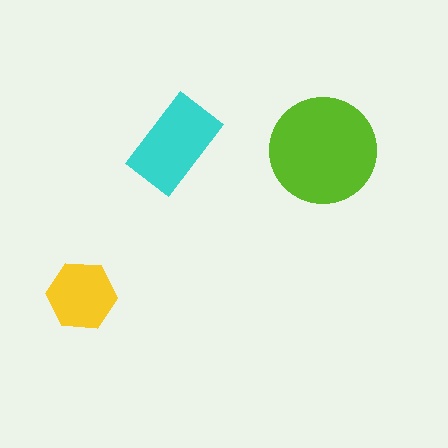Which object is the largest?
The lime circle.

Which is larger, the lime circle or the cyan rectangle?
The lime circle.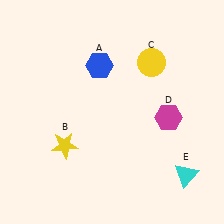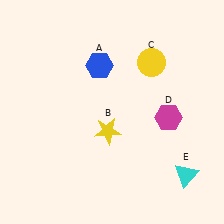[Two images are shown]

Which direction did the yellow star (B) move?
The yellow star (B) moved right.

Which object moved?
The yellow star (B) moved right.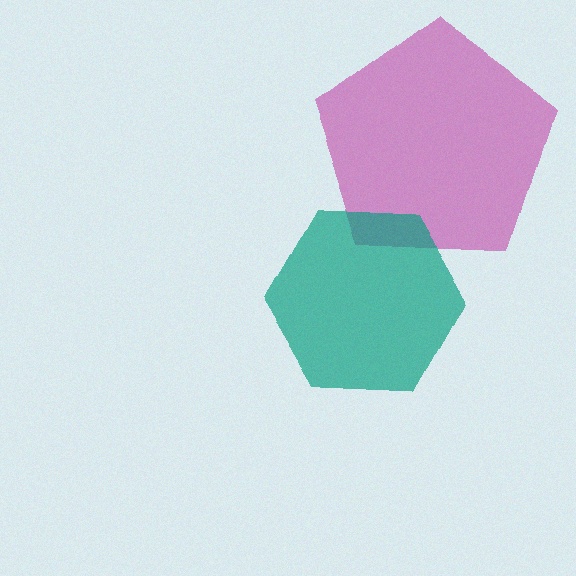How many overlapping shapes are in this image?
There are 2 overlapping shapes in the image.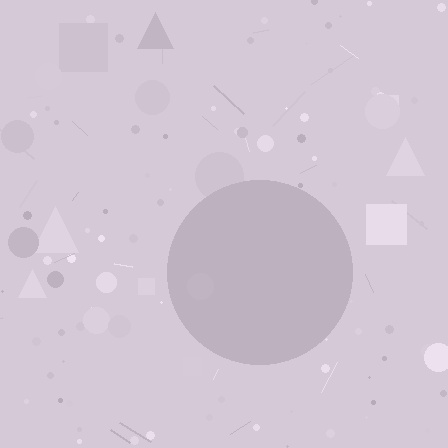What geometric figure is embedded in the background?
A circle is embedded in the background.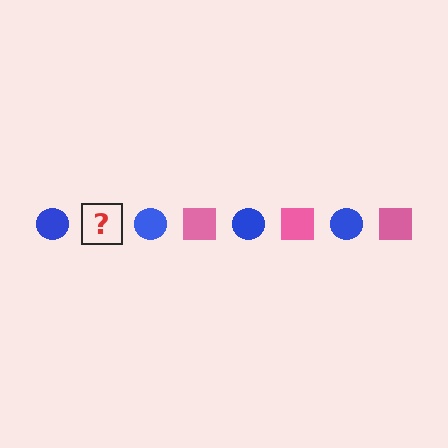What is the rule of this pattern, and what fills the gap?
The rule is that the pattern alternates between blue circle and pink square. The gap should be filled with a pink square.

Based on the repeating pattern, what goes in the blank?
The blank should be a pink square.